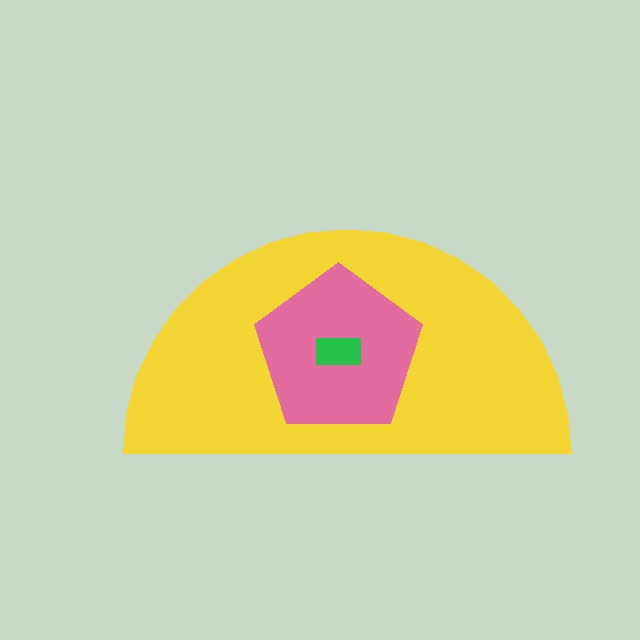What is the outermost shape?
The yellow semicircle.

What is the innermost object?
The green rectangle.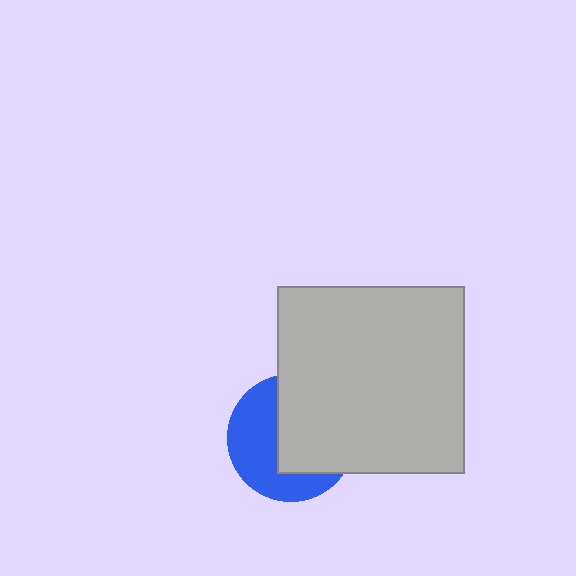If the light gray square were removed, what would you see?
You would see the complete blue circle.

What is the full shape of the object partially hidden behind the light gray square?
The partially hidden object is a blue circle.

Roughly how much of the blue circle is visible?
About half of it is visible (roughly 48%).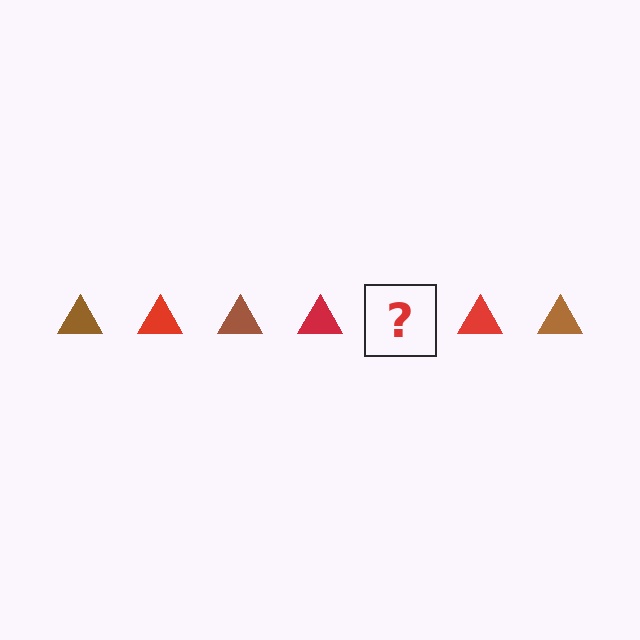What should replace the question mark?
The question mark should be replaced with a brown triangle.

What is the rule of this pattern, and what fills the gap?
The rule is that the pattern cycles through brown, red triangles. The gap should be filled with a brown triangle.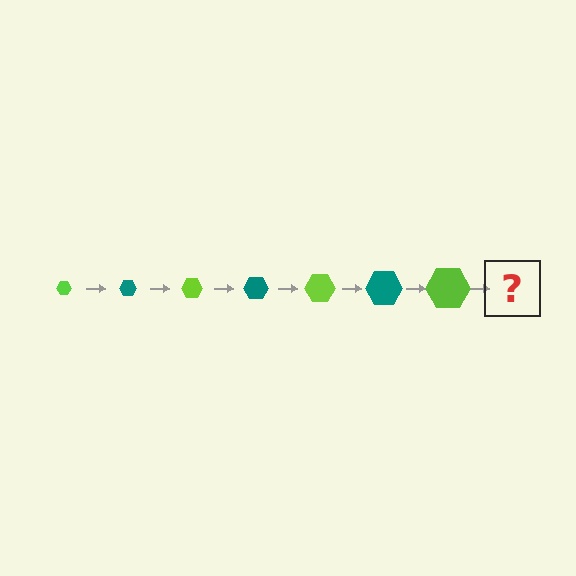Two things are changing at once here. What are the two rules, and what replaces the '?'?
The two rules are that the hexagon grows larger each step and the color cycles through lime and teal. The '?' should be a teal hexagon, larger than the previous one.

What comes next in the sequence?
The next element should be a teal hexagon, larger than the previous one.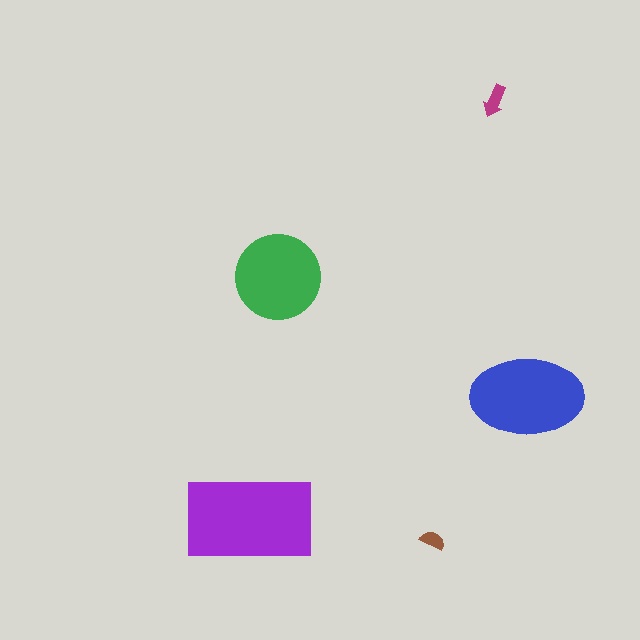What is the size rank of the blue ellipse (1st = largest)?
2nd.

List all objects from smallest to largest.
The brown semicircle, the magenta arrow, the green circle, the blue ellipse, the purple rectangle.